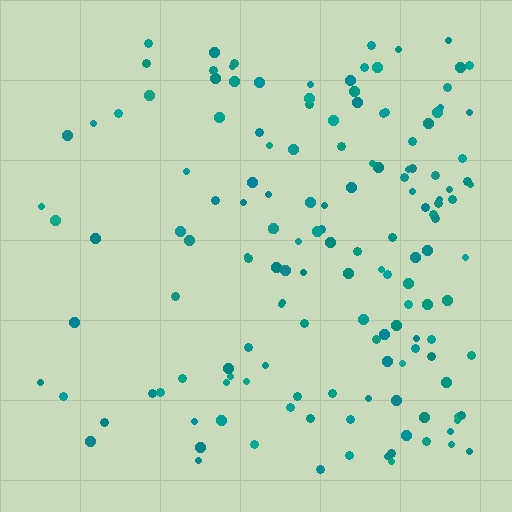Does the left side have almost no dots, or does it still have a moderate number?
Still a moderate number, just noticeably fewer than the right.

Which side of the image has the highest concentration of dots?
The right.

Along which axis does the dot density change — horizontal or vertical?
Horizontal.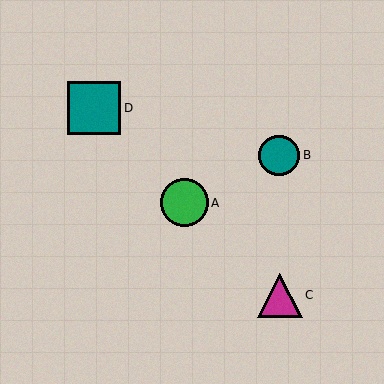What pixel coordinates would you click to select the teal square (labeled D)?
Click at (94, 108) to select the teal square D.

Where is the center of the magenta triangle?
The center of the magenta triangle is at (280, 295).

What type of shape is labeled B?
Shape B is a teal circle.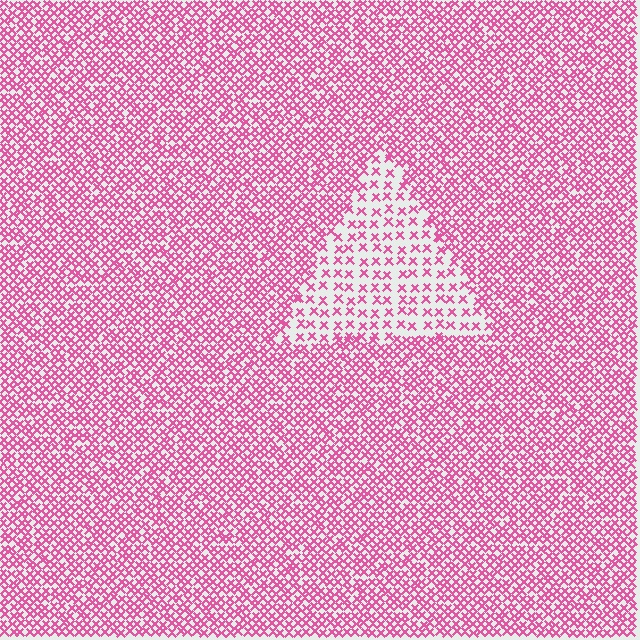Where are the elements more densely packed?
The elements are more densely packed outside the triangle boundary.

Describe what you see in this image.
The image contains small pink elements arranged at two different densities. A triangle-shaped region is visible where the elements are less densely packed than the surrounding area.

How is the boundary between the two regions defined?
The boundary is defined by a change in element density (approximately 2.3x ratio). All elements are the same color, size, and shape.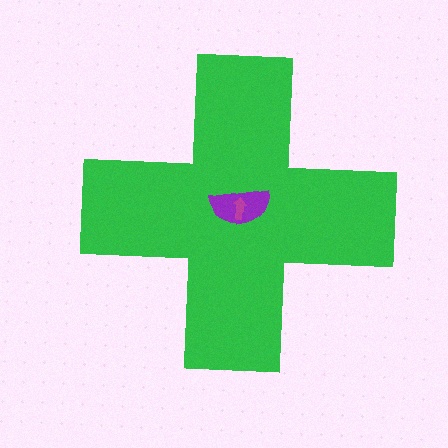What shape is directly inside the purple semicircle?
The magenta arrow.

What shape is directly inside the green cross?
The purple semicircle.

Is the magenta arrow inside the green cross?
Yes.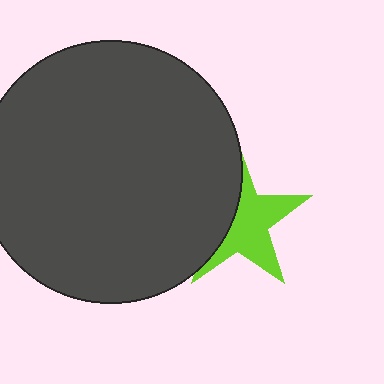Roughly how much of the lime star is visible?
About half of it is visible (roughly 58%).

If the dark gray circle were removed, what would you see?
You would see the complete lime star.